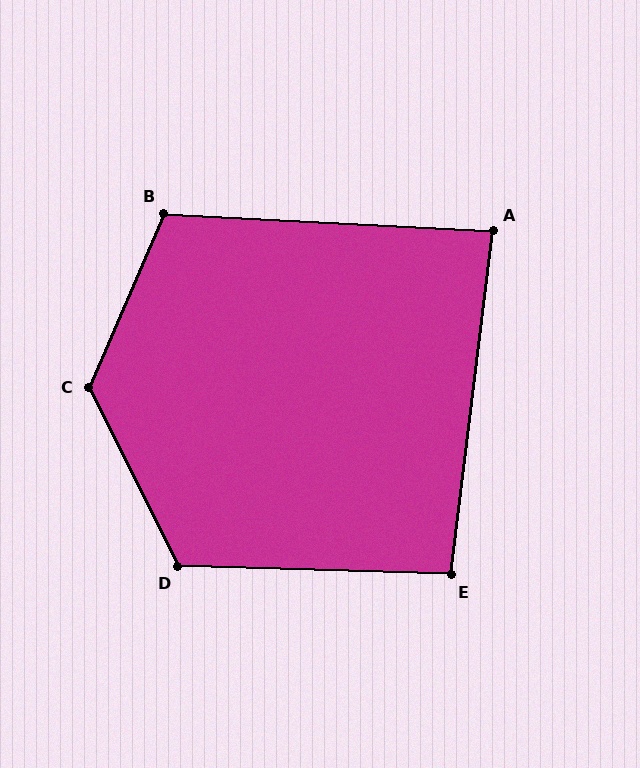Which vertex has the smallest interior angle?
A, at approximately 86 degrees.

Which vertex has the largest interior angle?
C, at approximately 130 degrees.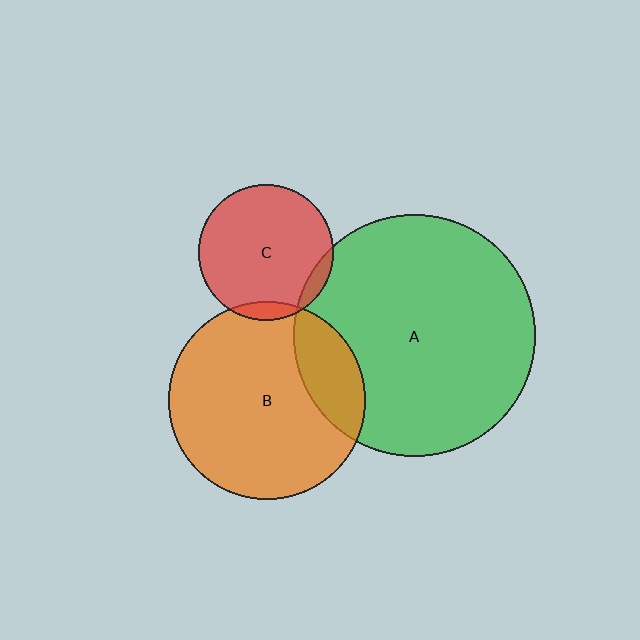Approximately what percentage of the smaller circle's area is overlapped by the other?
Approximately 20%.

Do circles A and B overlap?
Yes.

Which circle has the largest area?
Circle A (green).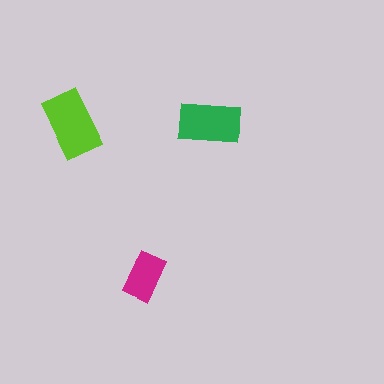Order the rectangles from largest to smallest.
the lime one, the green one, the magenta one.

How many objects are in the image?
There are 3 objects in the image.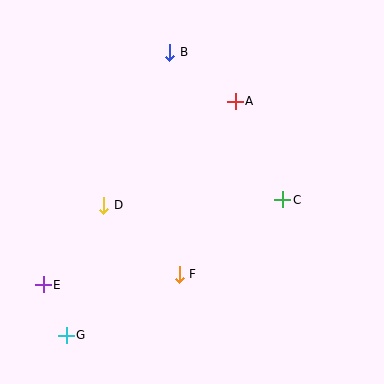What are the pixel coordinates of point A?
Point A is at (235, 101).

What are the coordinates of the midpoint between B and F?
The midpoint between B and F is at (175, 163).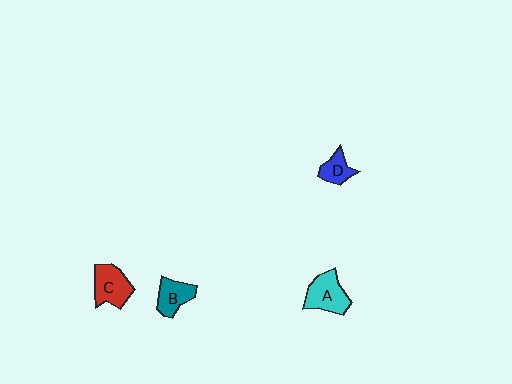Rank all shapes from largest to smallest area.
From largest to smallest: A (cyan), C (red), B (teal), D (blue).